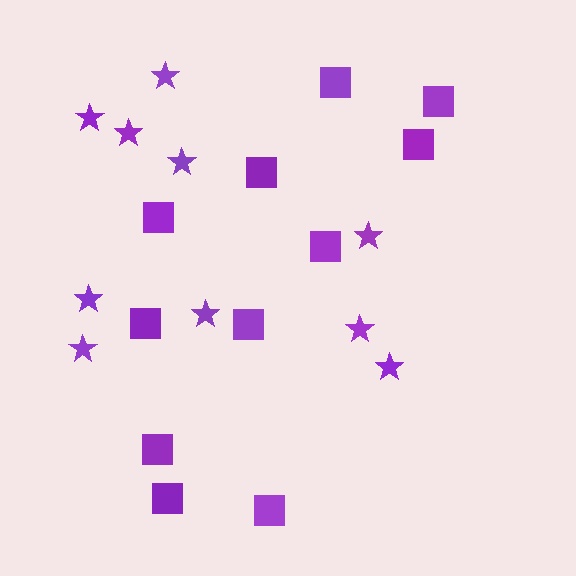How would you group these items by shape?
There are 2 groups: one group of stars (10) and one group of squares (11).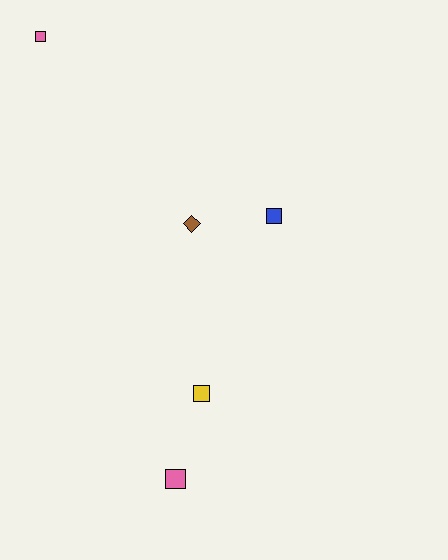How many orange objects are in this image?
There are no orange objects.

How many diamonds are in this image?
There is 1 diamond.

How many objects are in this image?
There are 5 objects.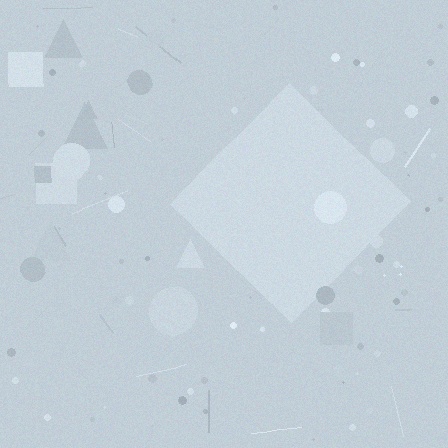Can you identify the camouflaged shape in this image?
The camouflaged shape is a diamond.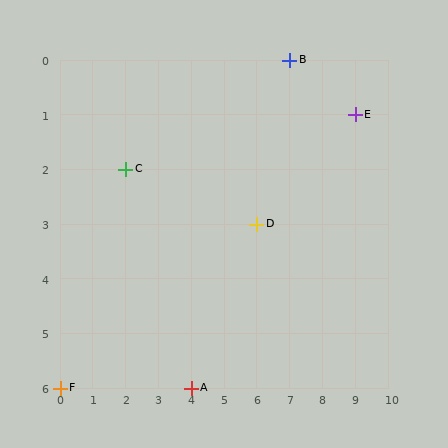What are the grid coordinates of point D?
Point D is at grid coordinates (6, 3).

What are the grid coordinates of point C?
Point C is at grid coordinates (2, 2).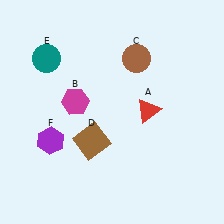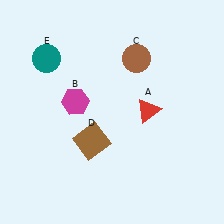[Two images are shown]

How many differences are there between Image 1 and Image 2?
There is 1 difference between the two images.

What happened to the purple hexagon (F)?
The purple hexagon (F) was removed in Image 2. It was in the bottom-left area of Image 1.